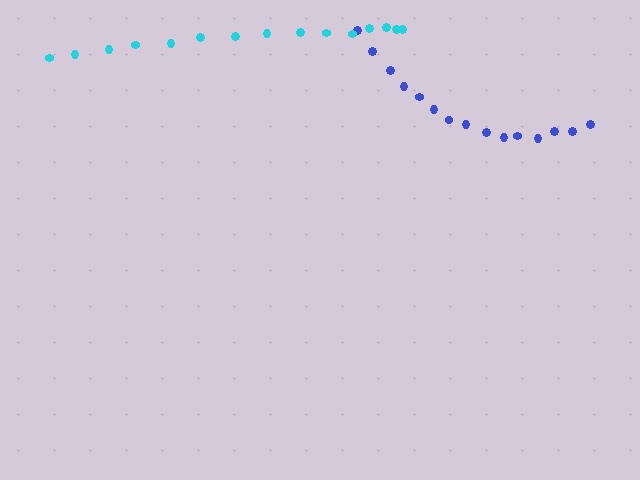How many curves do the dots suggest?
There are 2 distinct paths.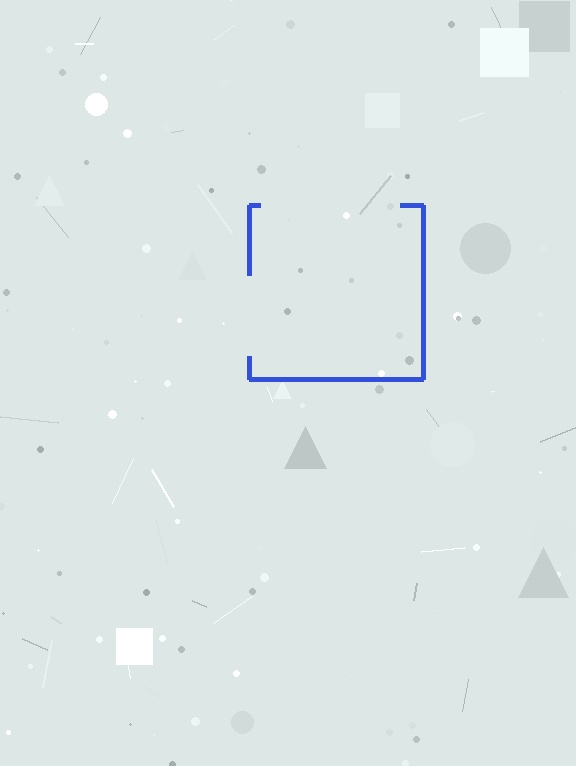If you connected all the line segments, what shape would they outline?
They would outline a square.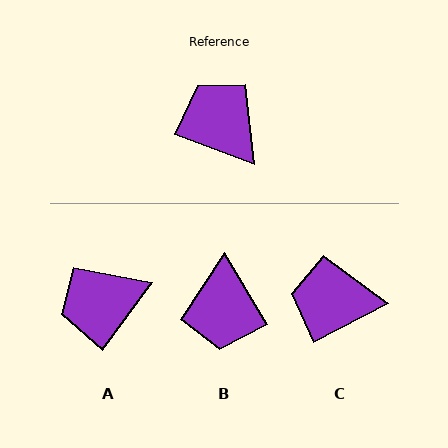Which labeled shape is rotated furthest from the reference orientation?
B, about 141 degrees away.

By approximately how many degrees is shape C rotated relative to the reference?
Approximately 48 degrees counter-clockwise.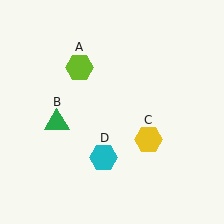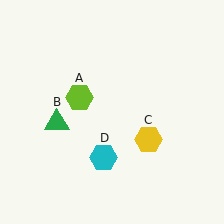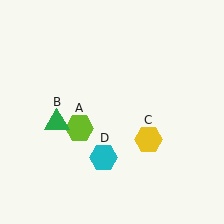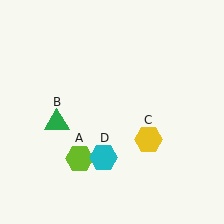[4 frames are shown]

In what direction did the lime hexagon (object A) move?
The lime hexagon (object A) moved down.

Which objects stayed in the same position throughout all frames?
Green triangle (object B) and yellow hexagon (object C) and cyan hexagon (object D) remained stationary.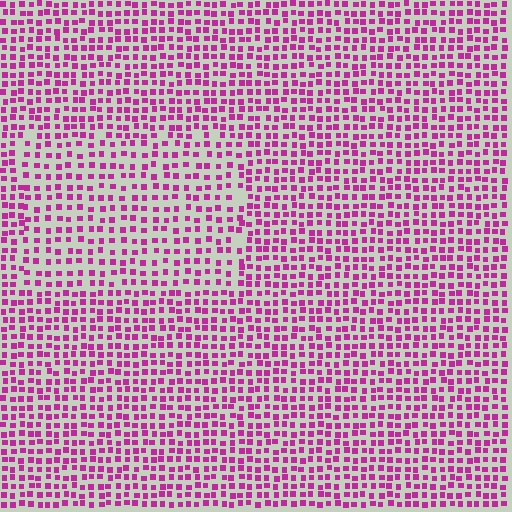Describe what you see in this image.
The image contains small magenta elements arranged at two different densities. A rectangle-shaped region is visible where the elements are less densely packed than the surrounding area.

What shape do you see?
I see a rectangle.